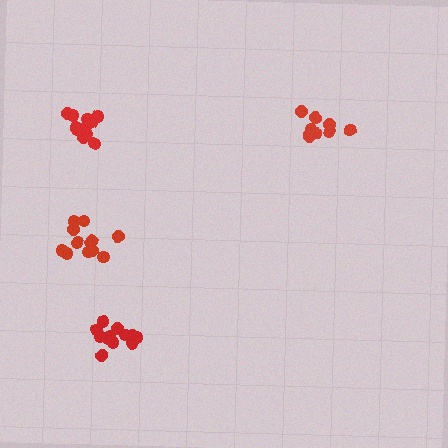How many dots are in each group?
Group 1: 12 dots, Group 2: 12 dots, Group 3: 9 dots, Group 4: 14 dots (47 total).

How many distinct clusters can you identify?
There are 4 distinct clusters.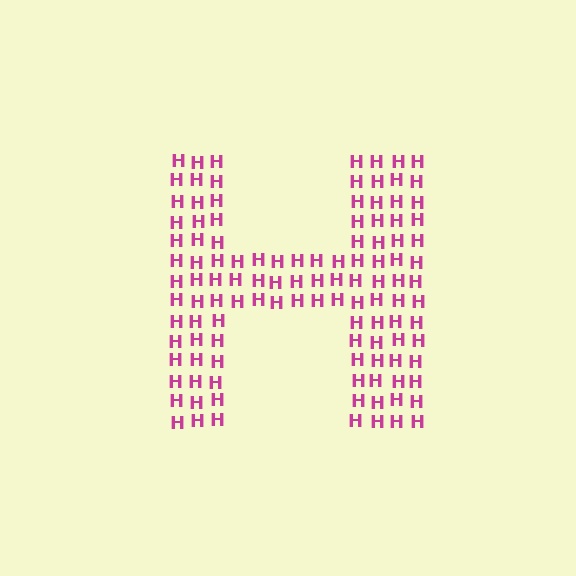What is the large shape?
The large shape is the letter H.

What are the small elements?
The small elements are letter H's.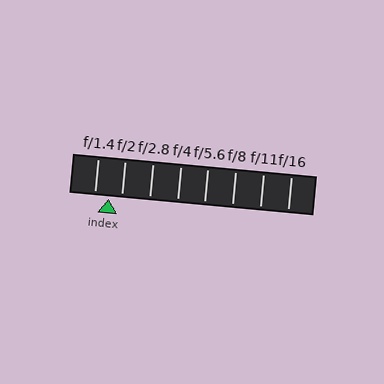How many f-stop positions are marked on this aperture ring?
There are 8 f-stop positions marked.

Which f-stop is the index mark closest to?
The index mark is closest to f/2.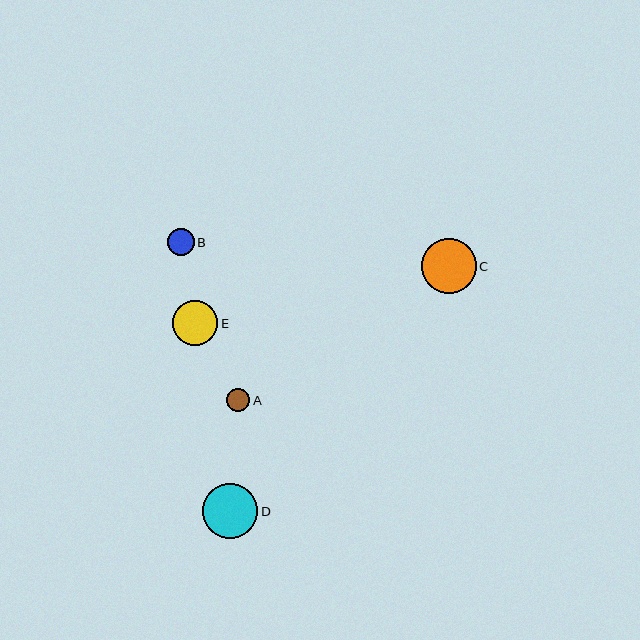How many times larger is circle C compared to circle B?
Circle C is approximately 2.0 times the size of circle B.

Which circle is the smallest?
Circle A is the smallest with a size of approximately 23 pixels.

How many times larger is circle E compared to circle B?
Circle E is approximately 1.7 times the size of circle B.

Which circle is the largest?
Circle D is the largest with a size of approximately 55 pixels.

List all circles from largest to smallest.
From largest to smallest: D, C, E, B, A.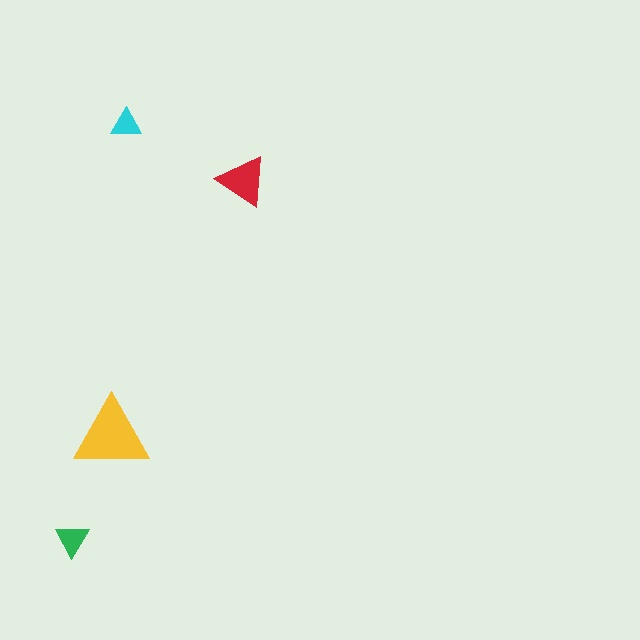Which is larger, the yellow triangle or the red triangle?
The yellow one.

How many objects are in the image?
There are 4 objects in the image.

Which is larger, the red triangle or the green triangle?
The red one.